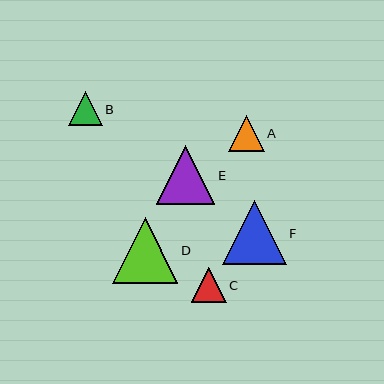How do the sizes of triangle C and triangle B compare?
Triangle C and triangle B are approximately the same size.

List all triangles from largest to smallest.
From largest to smallest: D, F, E, A, C, B.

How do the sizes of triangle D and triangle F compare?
Triangle D and triangle F are approximately the same size.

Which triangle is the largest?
Triangle D is the largest with a size of approximately 65 pixels.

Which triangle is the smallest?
Triangle B is the smallest with a size of approximately 34 pixels.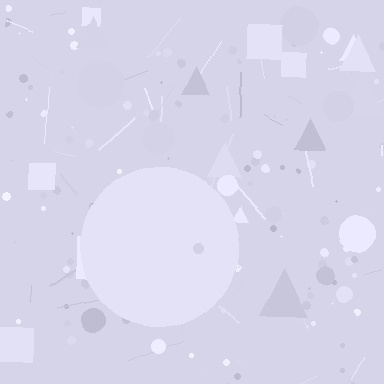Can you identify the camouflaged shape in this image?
The camouflaged shape is a circle.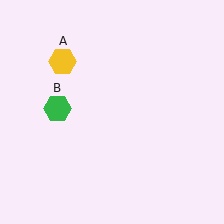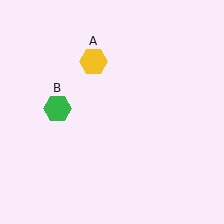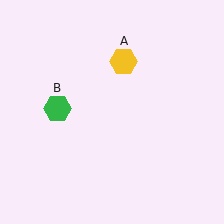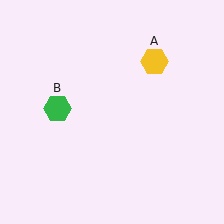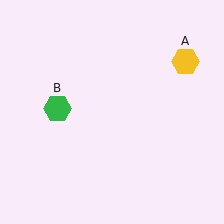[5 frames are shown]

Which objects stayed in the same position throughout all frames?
Green hexagon (object B) remained stationary.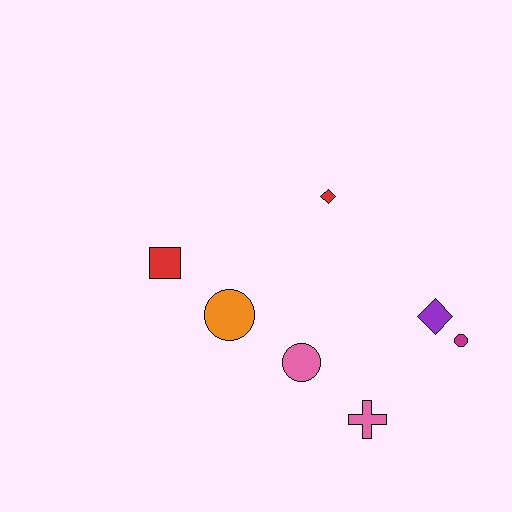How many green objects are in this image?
There are no green objects.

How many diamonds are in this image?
There are 2 diamonds.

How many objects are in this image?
There are 7 objects.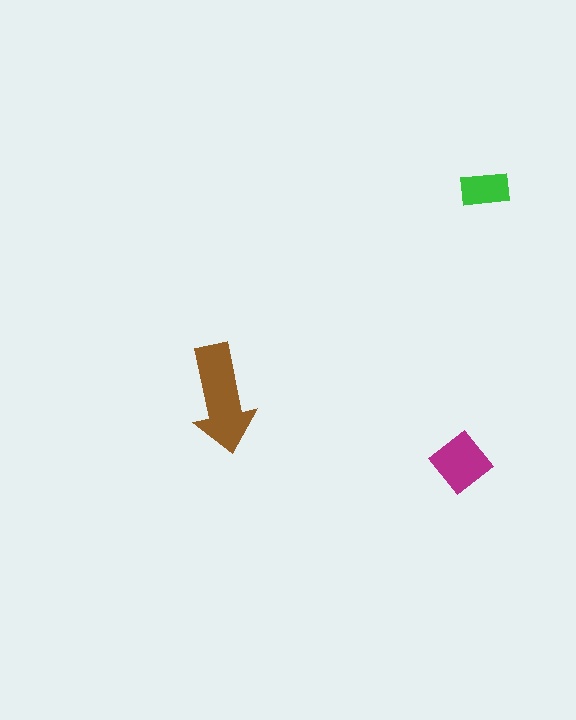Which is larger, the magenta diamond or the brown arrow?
The brown arrow.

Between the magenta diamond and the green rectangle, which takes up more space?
The magenta diamond.